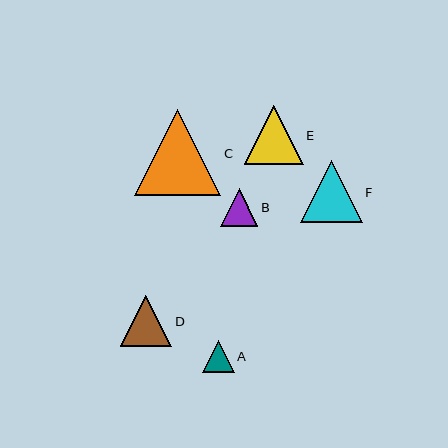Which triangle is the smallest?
Triangle A is the smallest with a size of approximately 32 pixels.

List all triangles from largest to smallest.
From largest to smallest: C, F, E, D, B, A.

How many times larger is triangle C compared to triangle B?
Triangle C is approximately 2.3 times the size of triangle B.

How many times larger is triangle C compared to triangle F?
Triangle C is approximately 1.4 times the size of triangle F.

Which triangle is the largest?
Triangle C is the largest with a size of approximately 86 pixels.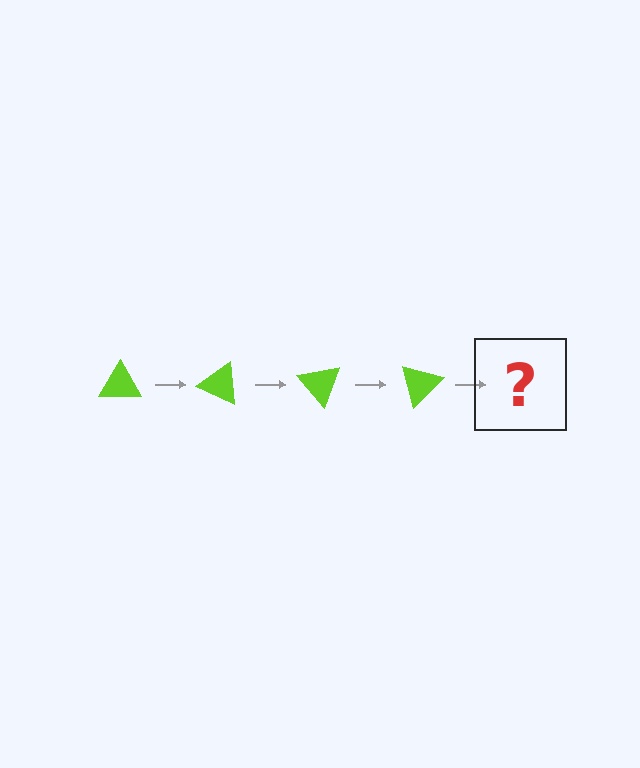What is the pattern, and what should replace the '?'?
The pattern is that the triangle rotates 25 degrees each step. The '?' should be a lime triangle rotated 100 degrees.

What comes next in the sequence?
The next element should be a lime triangle rotated 100 degrees.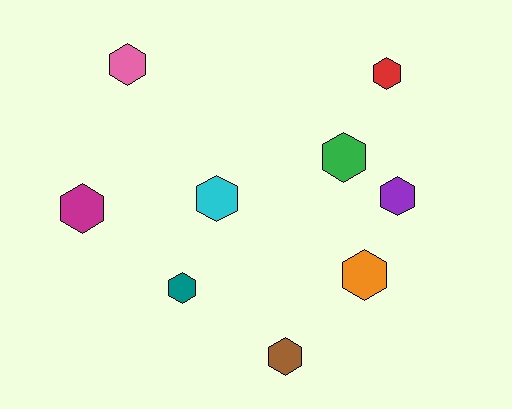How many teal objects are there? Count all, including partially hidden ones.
There is 1 teal object.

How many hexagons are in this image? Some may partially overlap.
There are 9 hexagons.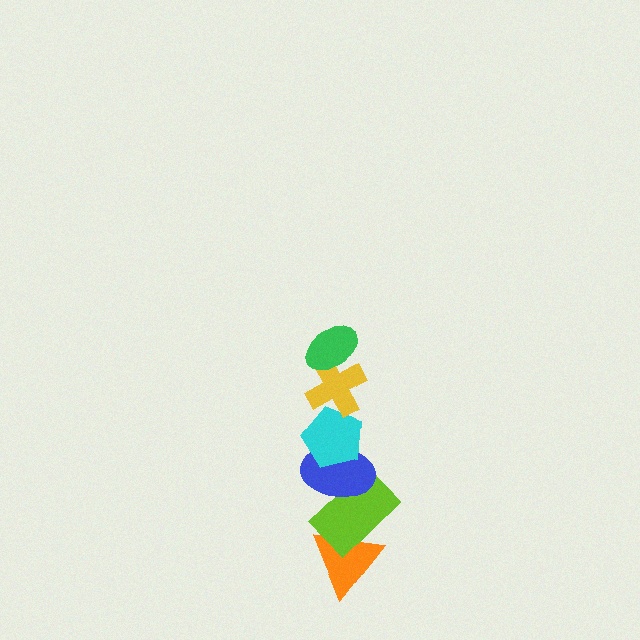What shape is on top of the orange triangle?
The lime rectangle is on top of the orange triangle.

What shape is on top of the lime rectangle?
The blue ellipse is on top of the lime rectangle.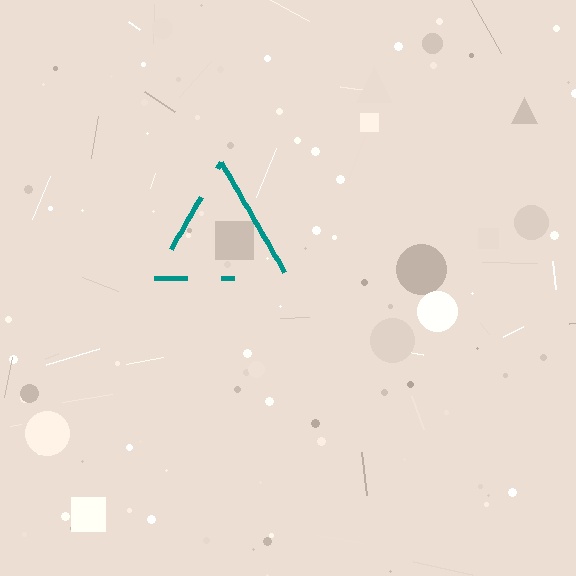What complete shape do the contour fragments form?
The contour fragments form a triangle.